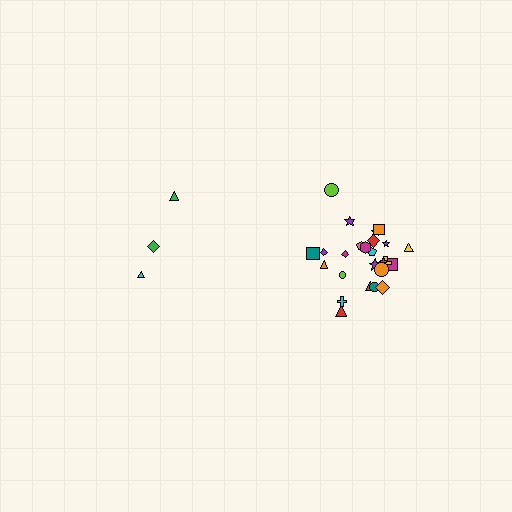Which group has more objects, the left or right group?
The right group.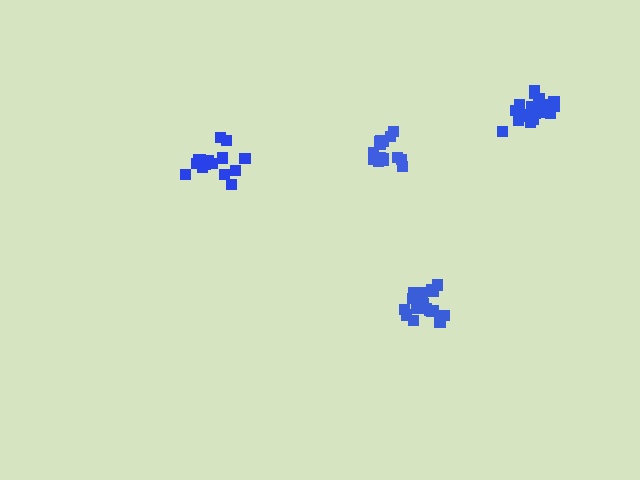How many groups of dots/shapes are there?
There are 4 groups.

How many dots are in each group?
Group 1: 21 dots, Group 2: 15 dots, Group 3: 15 dots, Group 4: 19 dots (70 total).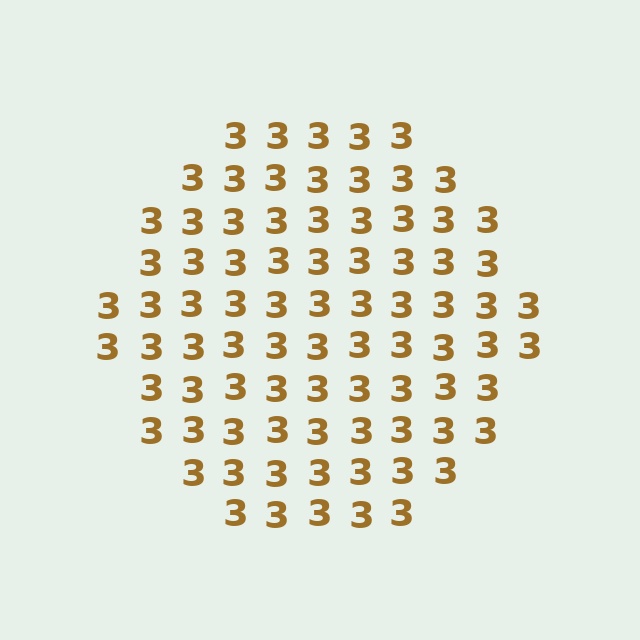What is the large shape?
The large shape is a circle.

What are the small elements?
The small elements are digit 3's.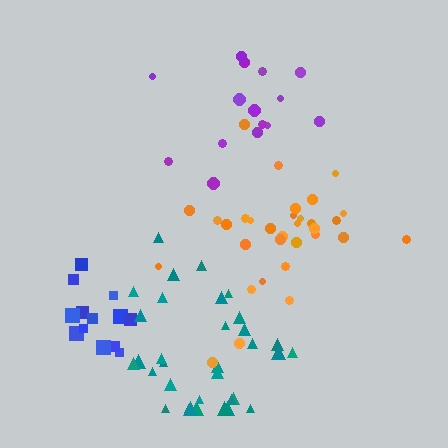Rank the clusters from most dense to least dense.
blue, orange, teal, purple.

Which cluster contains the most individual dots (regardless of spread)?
Teal (33).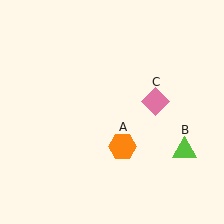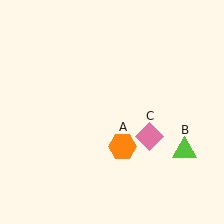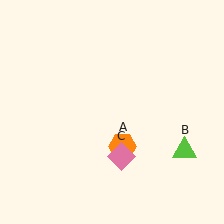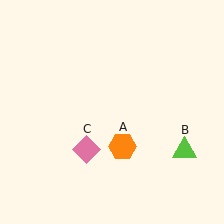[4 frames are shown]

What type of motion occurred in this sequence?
The pink diamond (object C) rotated clockwise around the center of the scene.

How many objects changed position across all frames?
1 object changed position: pink diamond (object C).